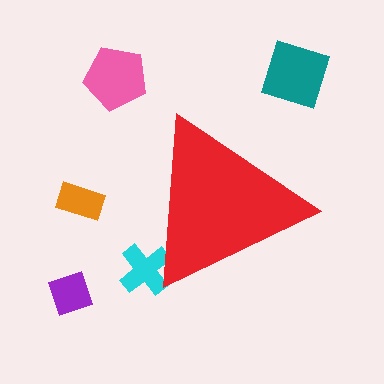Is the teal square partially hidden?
No, the teal square is fully visible.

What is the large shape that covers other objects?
A red triangle.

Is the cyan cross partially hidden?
Yes, the cyan cross is partially hidden behind the red triangle.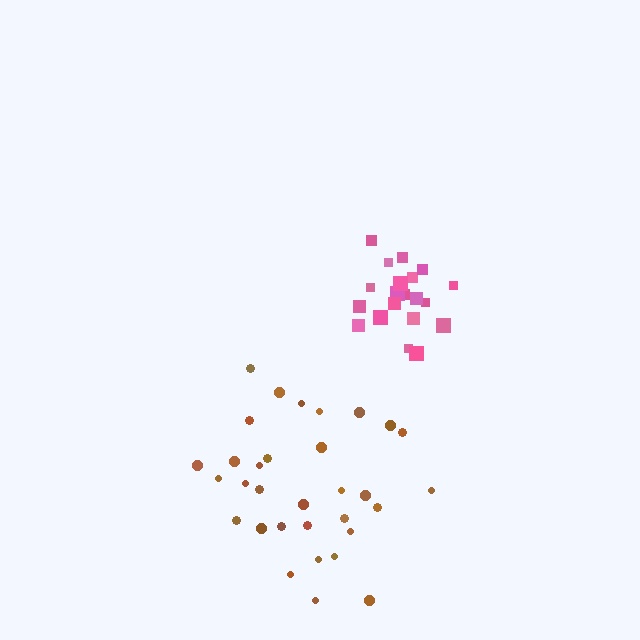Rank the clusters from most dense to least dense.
pink, brown.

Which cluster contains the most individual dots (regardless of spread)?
Brown (32).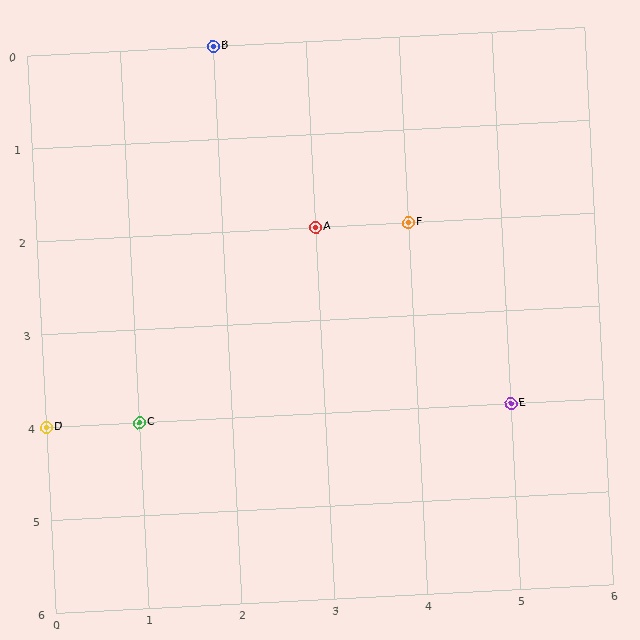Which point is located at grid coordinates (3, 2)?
Point A is at (3, 2).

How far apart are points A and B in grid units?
Points A and B are 1 column and 2 rows apart (about 2.2 grid units diagonally).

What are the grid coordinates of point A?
Point A is at grid coordinates (3, 2).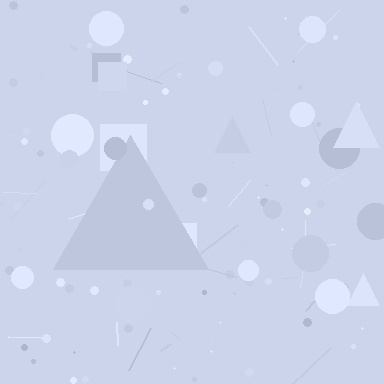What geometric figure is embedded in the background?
A triangle is embedded in the background.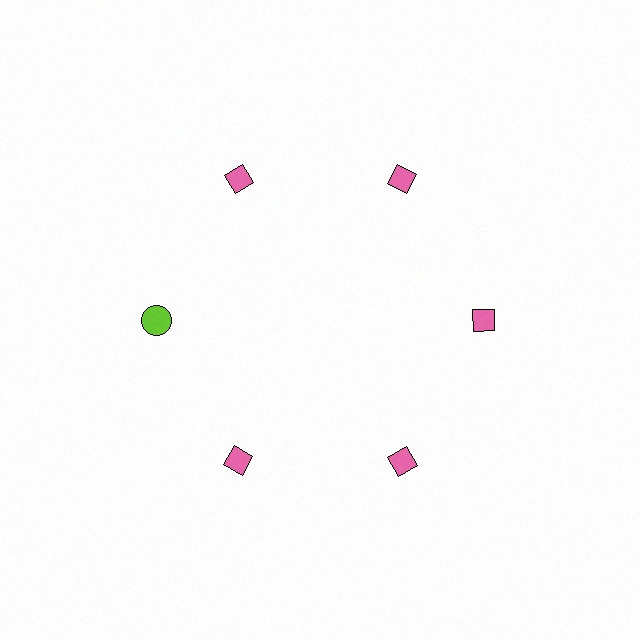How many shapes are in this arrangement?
There are 6 shapes arranged in a ring pattern.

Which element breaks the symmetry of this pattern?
The lime circle at roughly the 9 o'clock position breaks the symmetry. All other shapes are pink diamonds.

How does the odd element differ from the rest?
It differs in both color (lime instead of pink) and shape (circle instead of diamond).